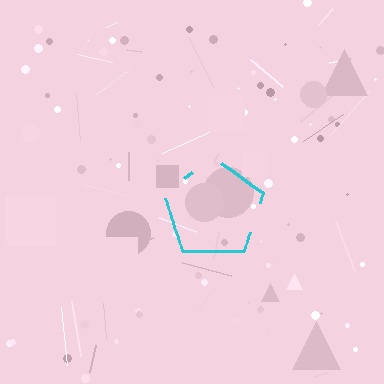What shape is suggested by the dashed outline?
The dashed outline suggests a pentagon.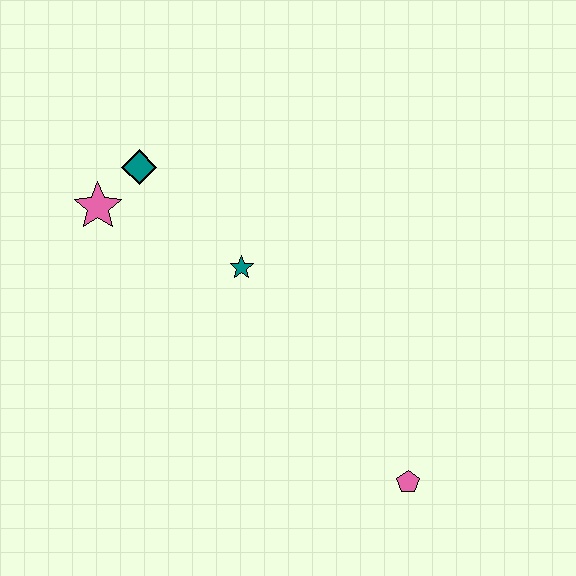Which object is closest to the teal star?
The teal diamond is closest to the teal star.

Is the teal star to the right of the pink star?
Yes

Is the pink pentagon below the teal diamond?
Yes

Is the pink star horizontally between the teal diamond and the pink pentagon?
No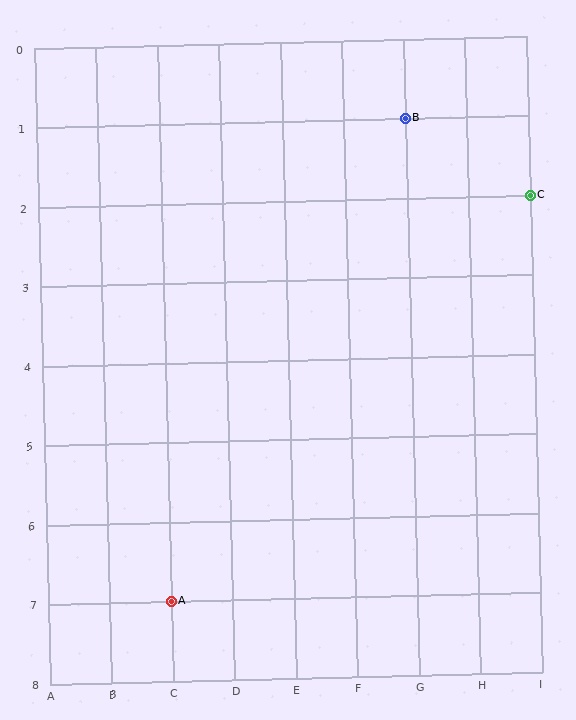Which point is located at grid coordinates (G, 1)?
Point B is at (G, 1).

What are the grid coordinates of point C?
Point C is at grid coordinates (I, 2).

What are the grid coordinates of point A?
Point A is at grid coordinates (C, 7).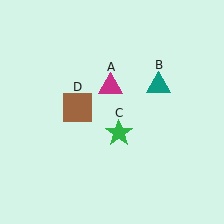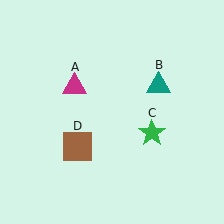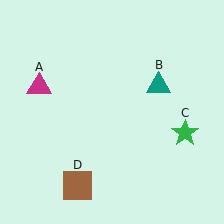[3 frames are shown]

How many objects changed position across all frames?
3 objects changed position: magenta triangle (object A), green star (object C), brown square (object D).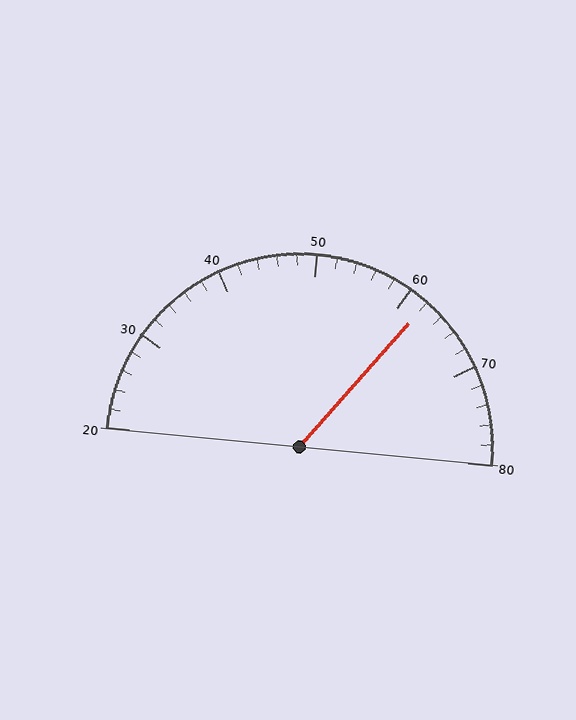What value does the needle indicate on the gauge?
The needle indicates approximately 62.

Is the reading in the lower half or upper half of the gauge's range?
The reading is in the upper half of the range (20 to 80).